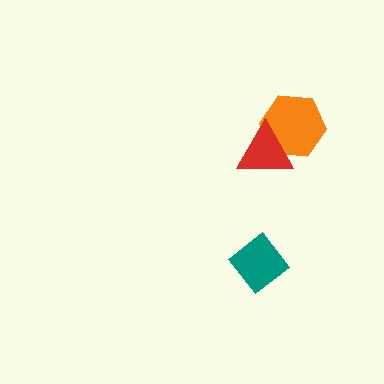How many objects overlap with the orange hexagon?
1 object overlaps with the orange hexagon.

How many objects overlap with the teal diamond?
0 objects overlap with the teal diamond.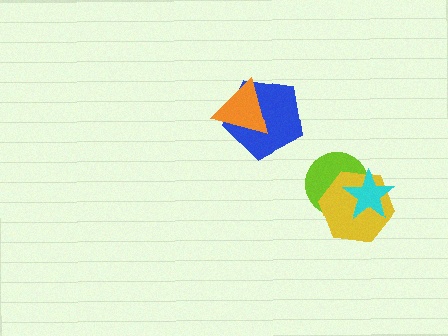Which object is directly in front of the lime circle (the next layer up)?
The yellow hexagon is directly in front of the lime circle.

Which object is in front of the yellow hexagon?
The cyan star is in front of the yellow hexagon.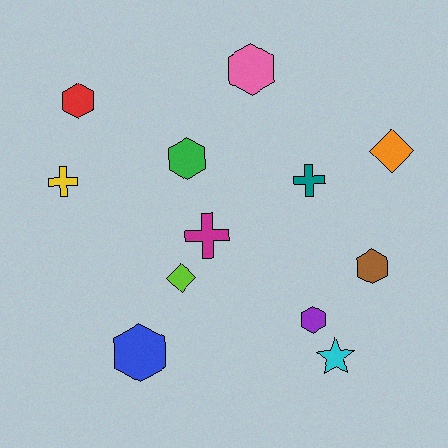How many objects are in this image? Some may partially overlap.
There are 12 objects.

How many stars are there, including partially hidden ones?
There is 1 star.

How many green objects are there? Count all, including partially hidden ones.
There is 1 green object.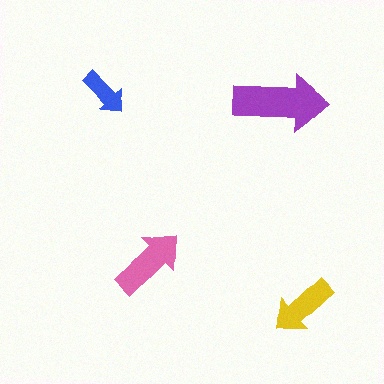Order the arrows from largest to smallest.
the purple one, the pink one, the yellow one, the blue one.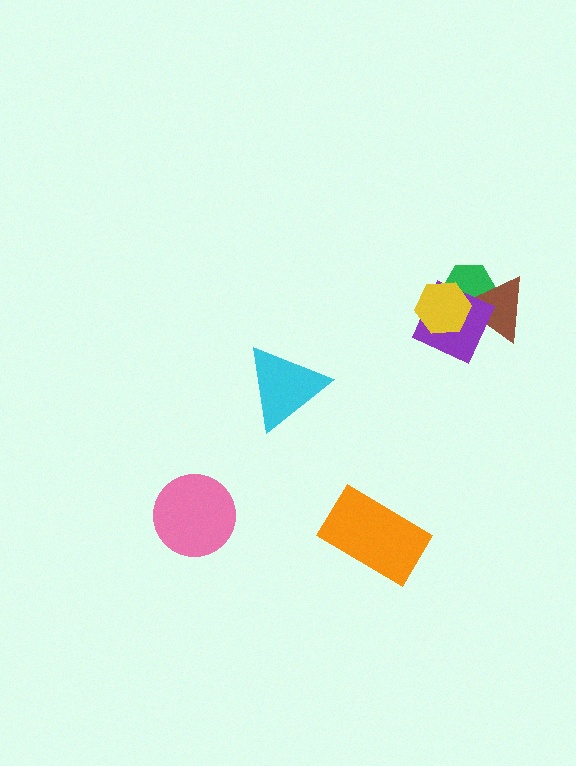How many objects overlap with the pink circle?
0 objects overlap with the pink circle.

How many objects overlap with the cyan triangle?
0 objects overlap with the cyan triangle.